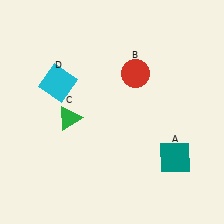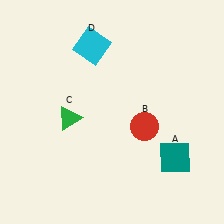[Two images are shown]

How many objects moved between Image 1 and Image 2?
2 objects moved between the two images.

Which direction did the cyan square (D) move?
The cyan square (D) moved up.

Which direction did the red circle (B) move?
The red circle (B) moved down.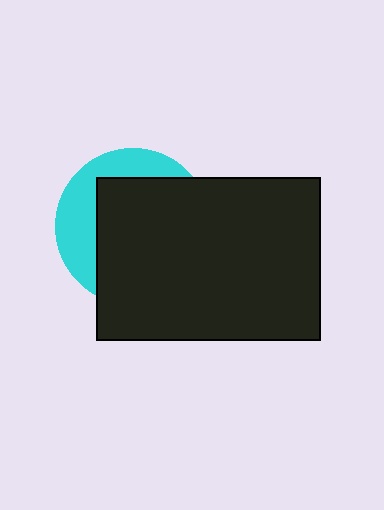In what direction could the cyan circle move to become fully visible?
The cyan circle could move toward the upper-left. That would shift it out from behind the black rectangle entirely.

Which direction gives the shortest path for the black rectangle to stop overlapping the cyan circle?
Moving toward the lower-right gives the shortest separation.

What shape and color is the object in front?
The object in front is a black rectangle.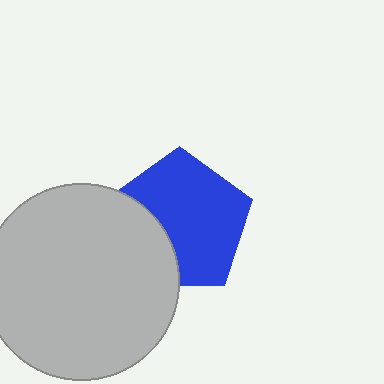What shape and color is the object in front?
The object in front is a light gray circle.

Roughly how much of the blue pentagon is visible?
Most of it is visible (roughly 70%).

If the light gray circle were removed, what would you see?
You would see the complete blue pentagon.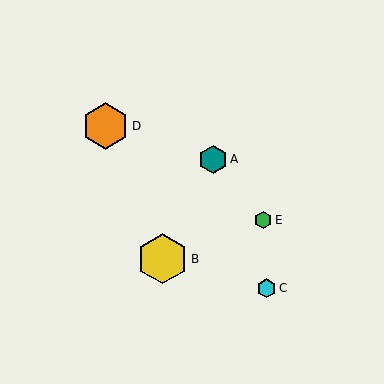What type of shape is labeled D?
Shape D is an orange hexagon.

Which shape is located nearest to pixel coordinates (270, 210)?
The green hexagon (labeled E) at (263, 220) is nearest to that location.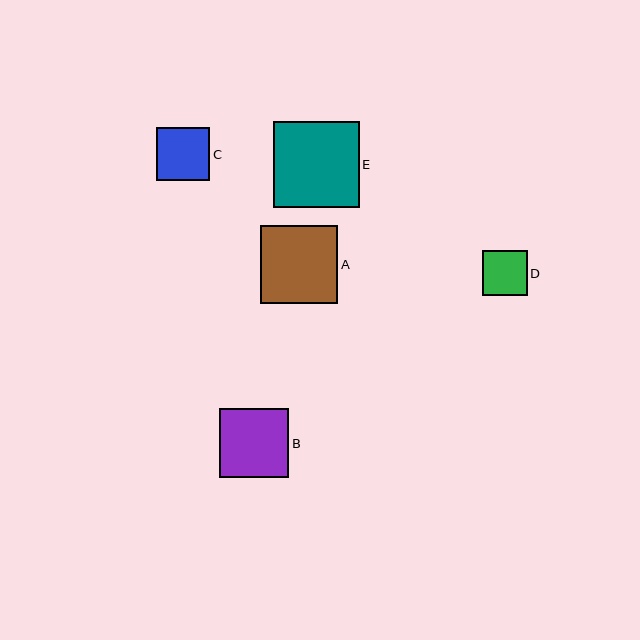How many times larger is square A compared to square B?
Square A is approximately 1.1 times the size of square B.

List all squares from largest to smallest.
From largest to smallest: E, A, B, C, D.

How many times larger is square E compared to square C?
Square E is approximately 1.6 times the size of square C.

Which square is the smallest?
Square D is the smallest with a size of approximately 45 pixels.